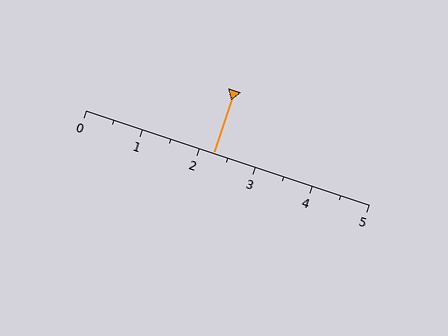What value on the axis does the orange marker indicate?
The marker indicates approximately 2.2.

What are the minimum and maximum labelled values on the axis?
The axis runs from 0 to 5.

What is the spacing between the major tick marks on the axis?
The major ticks are spaced 1 apart.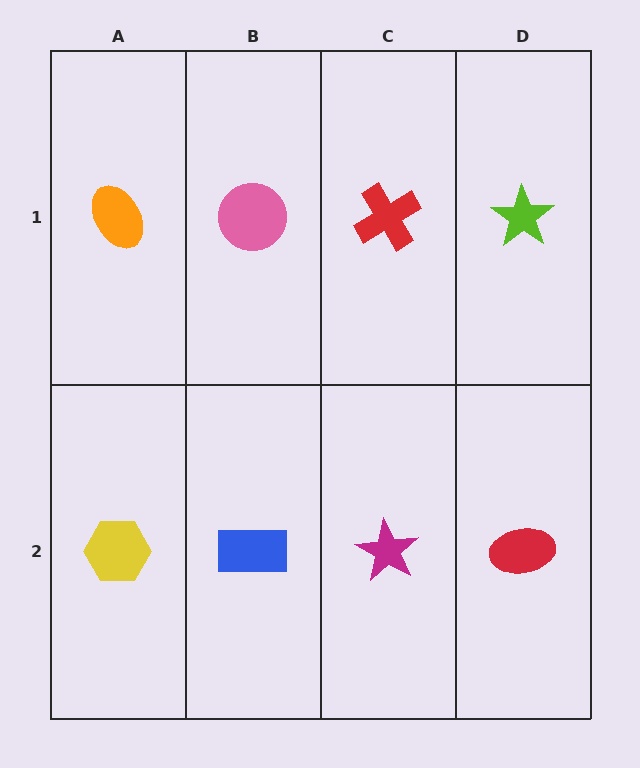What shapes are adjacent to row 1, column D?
A red ellipse (row 2, column D), a red cross (row 1, column C).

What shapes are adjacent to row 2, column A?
An orange ellipse (row 1, column A), a blue rectangle (row 2, column B).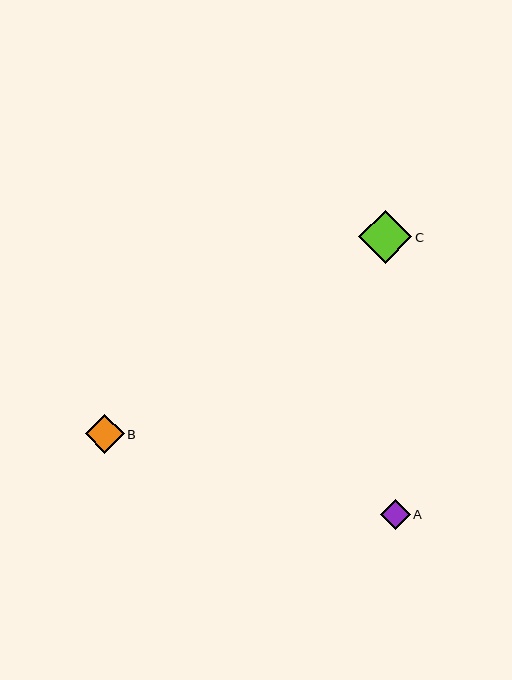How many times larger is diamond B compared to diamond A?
Diamond B is approximately 1.3 times the size of diamond A.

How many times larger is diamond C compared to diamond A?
Diamond C is approximately 1.8 times the size of diamond A.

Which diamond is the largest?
Diamond C is the largest with a size of approximately 53 pixels.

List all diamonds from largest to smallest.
From largest to smallest: C, B, A.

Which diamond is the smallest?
Diamond A is the smallest with a size of approximately 30 pixels.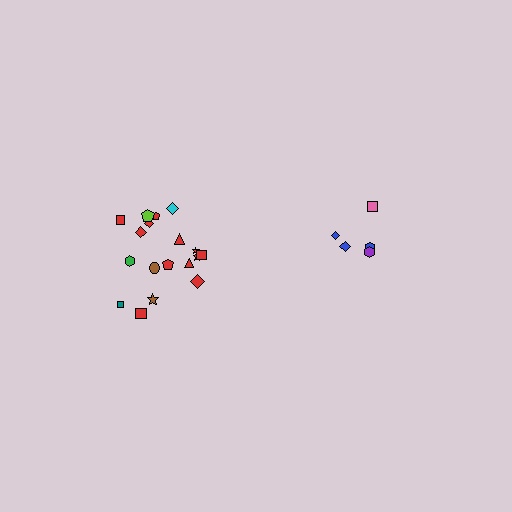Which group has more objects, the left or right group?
The left group.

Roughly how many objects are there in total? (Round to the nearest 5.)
Roughly 25 objects in total.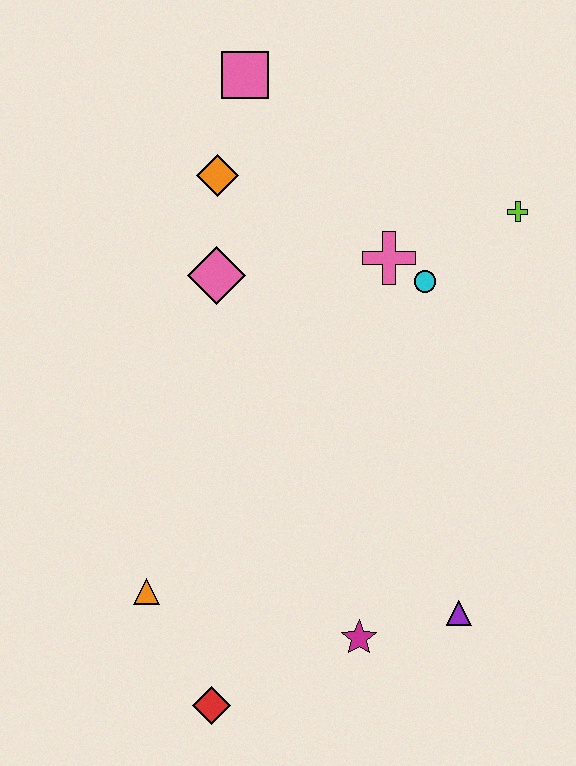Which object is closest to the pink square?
The orange diamond is closest to the pink square.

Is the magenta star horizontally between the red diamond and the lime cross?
Yes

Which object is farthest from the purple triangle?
The pink square is farthest from the purple triangle.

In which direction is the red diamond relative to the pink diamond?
The red diamond is below the pink diamond.